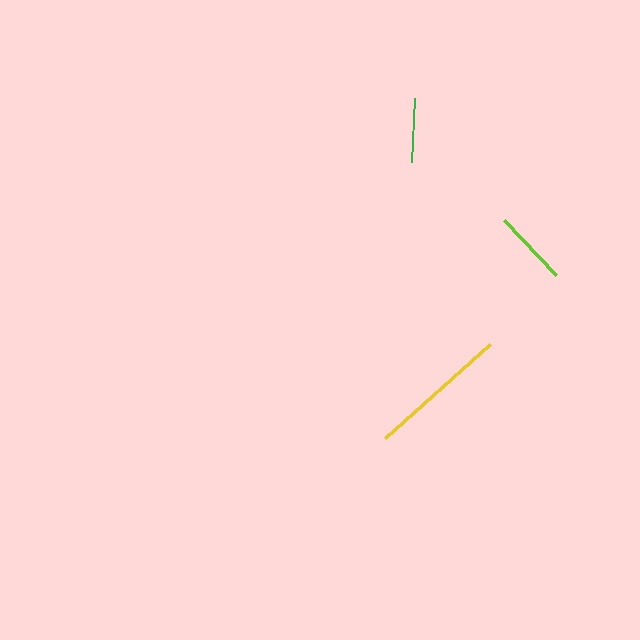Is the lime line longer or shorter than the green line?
The lime line is longer than the green line.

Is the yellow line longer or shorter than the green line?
The yellow line is longer than the green line.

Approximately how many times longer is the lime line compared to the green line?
The lime line is approximately 1.2 times the length of the green line.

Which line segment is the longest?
The yellow line is the longest at approximately 141 pixels.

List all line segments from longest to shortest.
From longest to shortest: yellow, lime, green.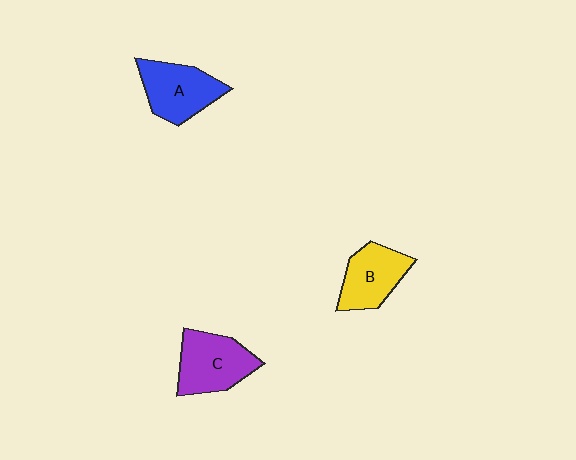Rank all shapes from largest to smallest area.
From largest to smallest: C (purple), A (blue), B (yellow).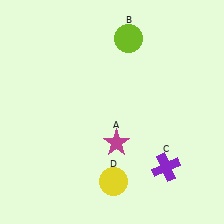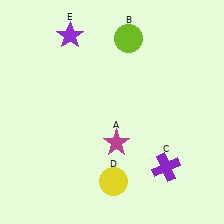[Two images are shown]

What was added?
A purple star (E) was added in Image 2.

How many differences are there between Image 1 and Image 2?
There is 1 difference between the two images.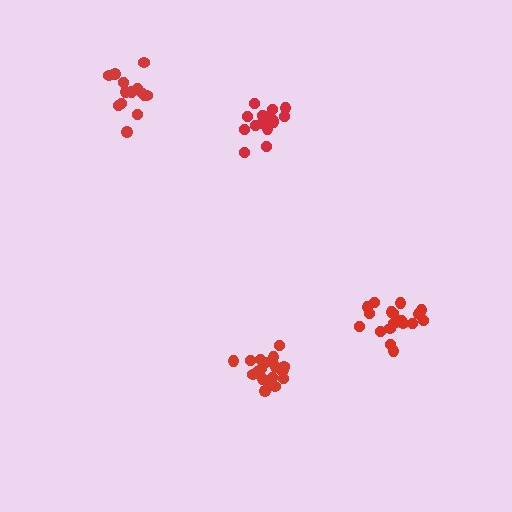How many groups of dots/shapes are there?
There are 4 groups.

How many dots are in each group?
Group 1: 15 dots, Group 2: 18 dots, Group 3: 20 dots, Group 4: 15 dots (68 total).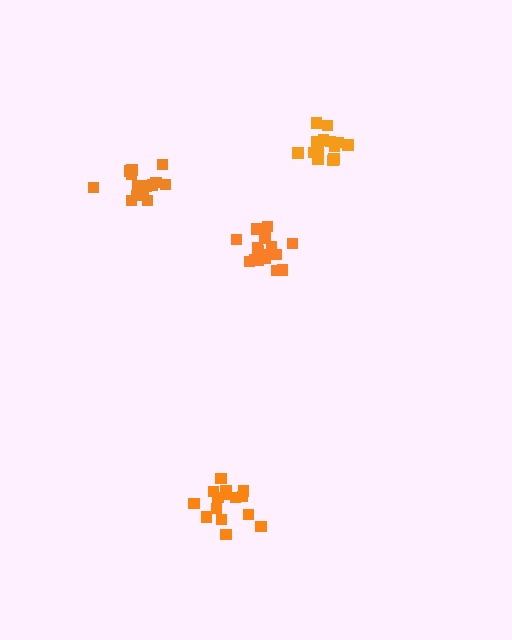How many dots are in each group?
Group 1: 15 dots, Group 2: 15 dots, Group 3: 15 dots, Group 4: 16 dots (61 total).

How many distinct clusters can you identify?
There are 4 distinct clusters.